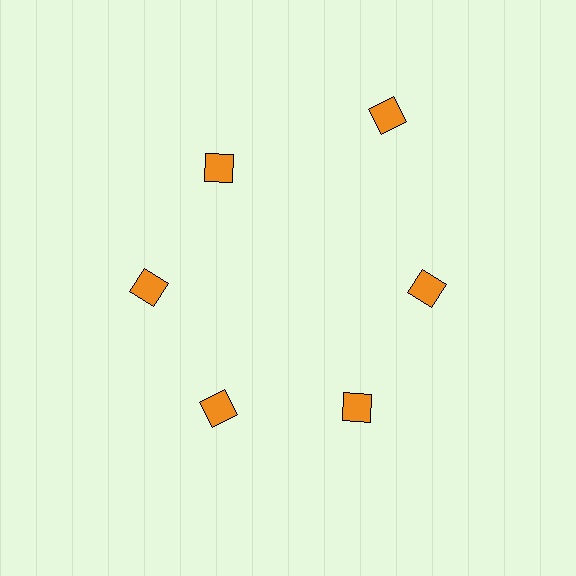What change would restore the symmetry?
The symmetry would be restored by moving it inward, back onto the ring so that all 6 diamonds sit at equal angles and equal distance from the center.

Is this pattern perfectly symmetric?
No. The 6 orange diamonds are arranged in a ring, but one element near the 1 o'clock position is pushed outward from the center, breaking the 6-fold rotational symmetry.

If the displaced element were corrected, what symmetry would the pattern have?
It would have 6-fold rotational symmetry — the pattern would map onto itself every 60 degrees.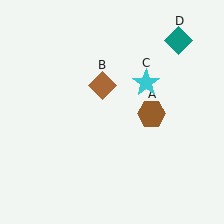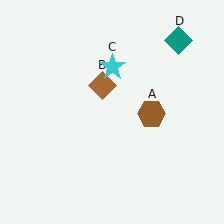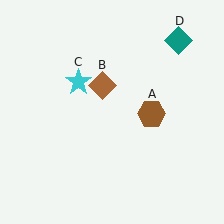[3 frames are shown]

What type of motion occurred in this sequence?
The cyan star (object C) rotated counterclockwise around the center of the scene.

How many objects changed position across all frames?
1 object changed position: cyan star (object C).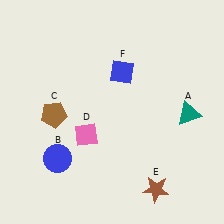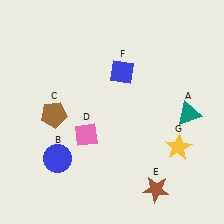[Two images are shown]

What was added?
A yellow star (G) was added in Image 2.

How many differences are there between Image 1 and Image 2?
There is 1 difference between the two images.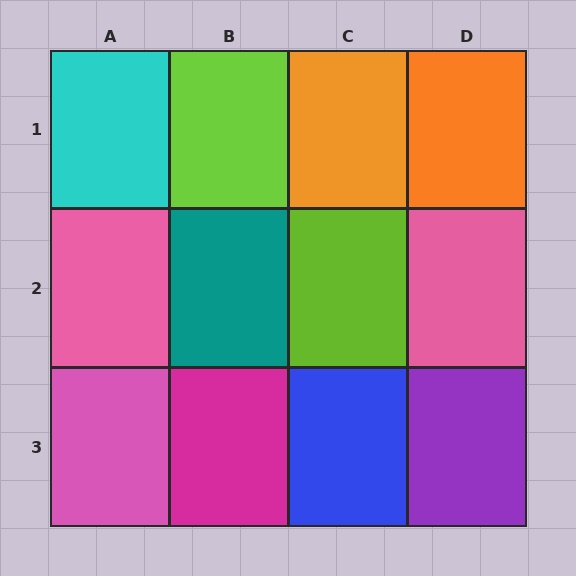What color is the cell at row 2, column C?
Lime.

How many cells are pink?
3 cells are pink.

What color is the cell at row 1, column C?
Orange.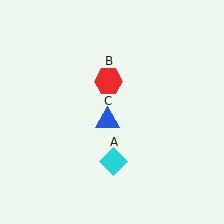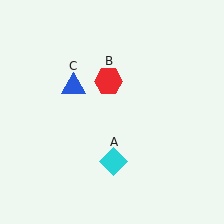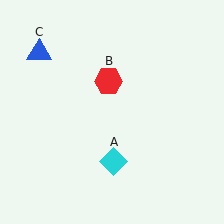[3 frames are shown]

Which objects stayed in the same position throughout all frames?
Cyan diamond (object A) and red hexagon (object B) remained stationary.